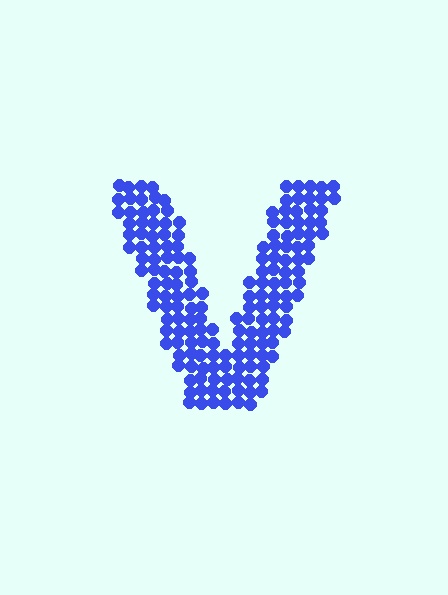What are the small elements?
The small elements are circles.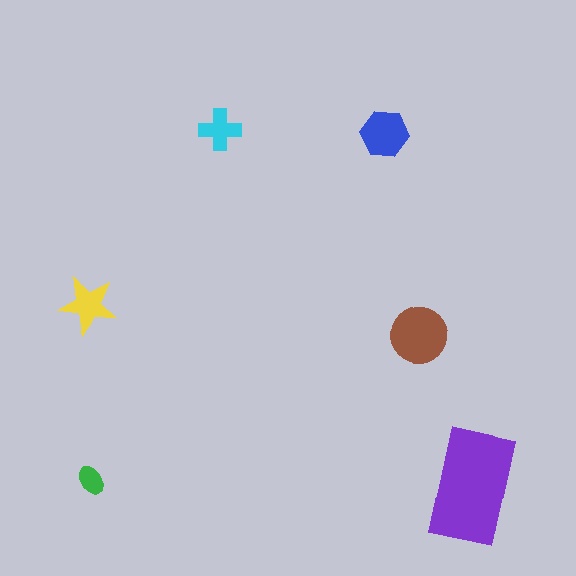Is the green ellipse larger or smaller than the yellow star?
Smaller.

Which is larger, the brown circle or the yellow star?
The brown circle.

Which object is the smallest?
The green ellipse.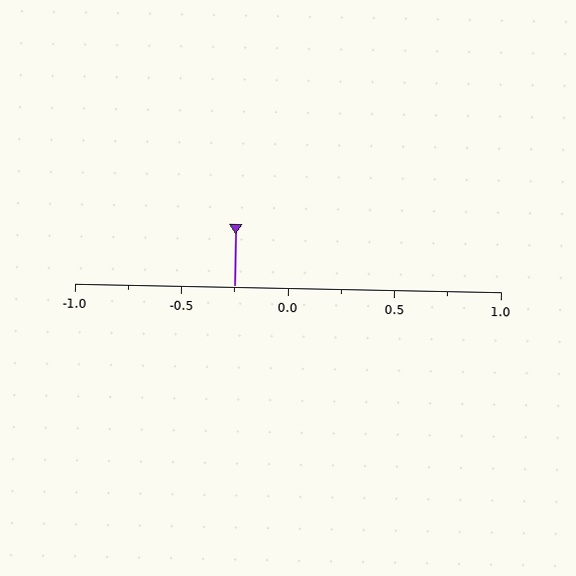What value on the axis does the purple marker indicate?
The marker indicates approximately -0.25.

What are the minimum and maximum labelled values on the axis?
The axis runs from -1.0 to 1.0.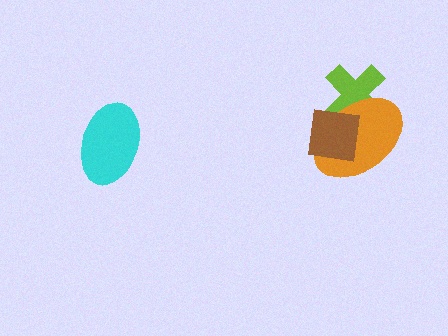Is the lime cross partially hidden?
Yes, it is partially covered by another shape.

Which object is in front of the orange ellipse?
The brown square is in front of the orange ellipse.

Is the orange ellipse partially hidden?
Yes, it is partially covered by another shape.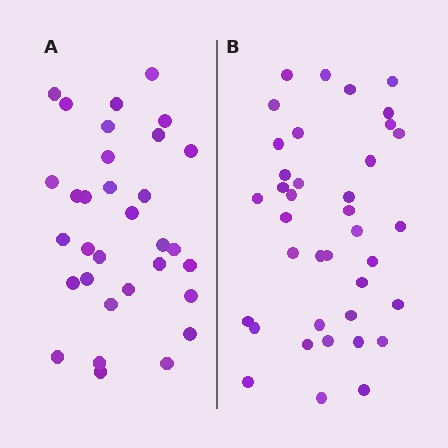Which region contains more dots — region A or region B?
Region B (the right region) has more dots.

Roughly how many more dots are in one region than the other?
Region B has about 6 more dots than region A.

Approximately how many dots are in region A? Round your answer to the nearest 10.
About 30 dots. (The exact count is 32, which rounds to 30.)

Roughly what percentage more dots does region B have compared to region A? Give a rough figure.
About 20% more.